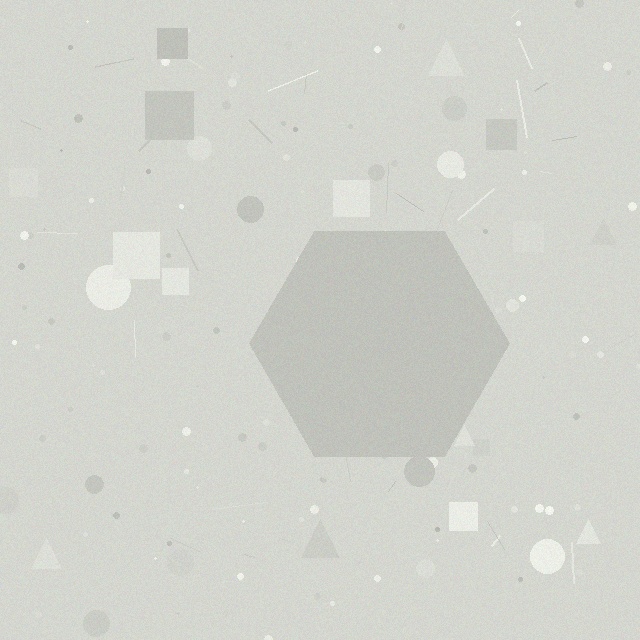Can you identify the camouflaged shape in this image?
The camouflaged shape is a hexagon.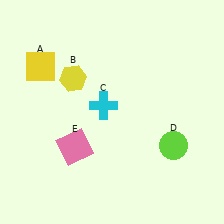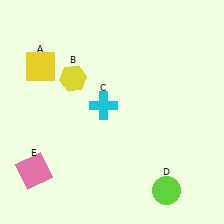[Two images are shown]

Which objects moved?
The objects that moved are: the lime circle (D), the pink square (E).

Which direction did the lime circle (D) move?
The lime circle (D) moved down.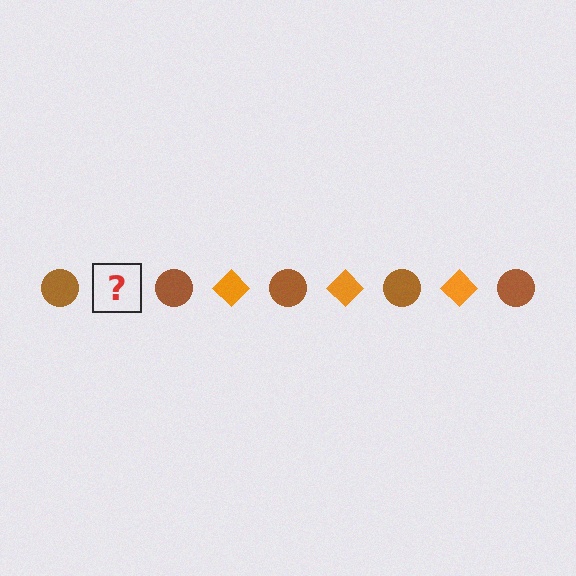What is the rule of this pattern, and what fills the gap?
The rule is that the pattern alternates between brown circle and orange diamond. The gap should be filled with an orange diamond.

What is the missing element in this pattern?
The missing element is an orange diamond.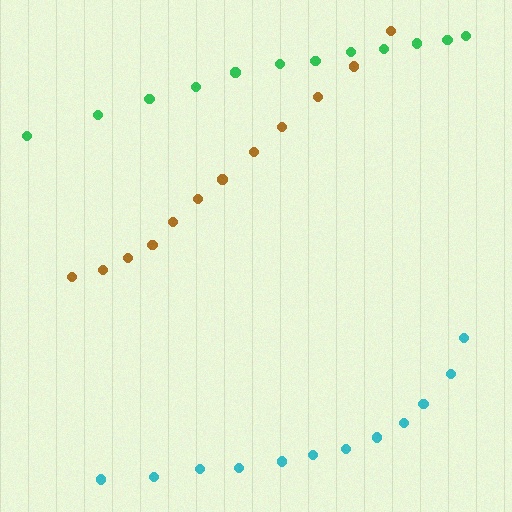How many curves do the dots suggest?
There are 3 distinct paths.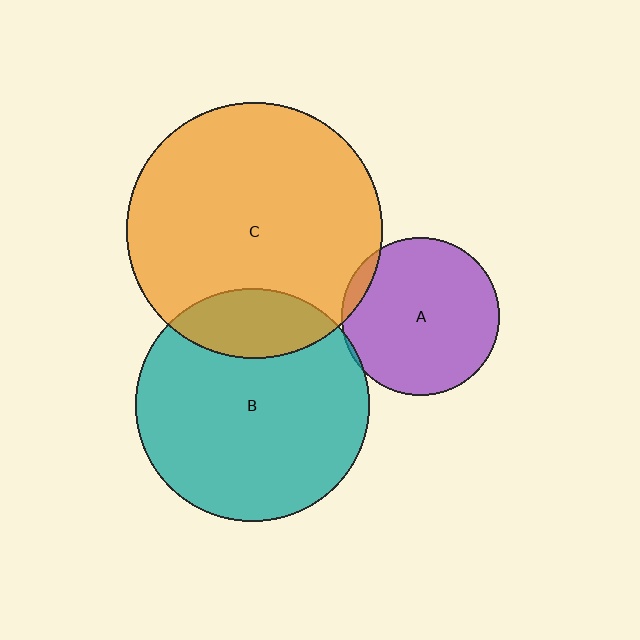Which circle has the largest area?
Circle C (orange).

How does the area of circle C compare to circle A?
Approximately 2.6 times.